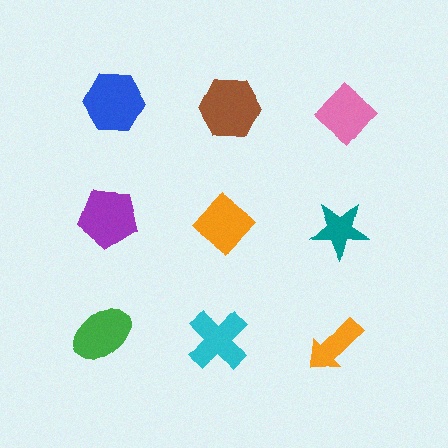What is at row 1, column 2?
A brown hexagon.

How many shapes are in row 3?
3 shapes.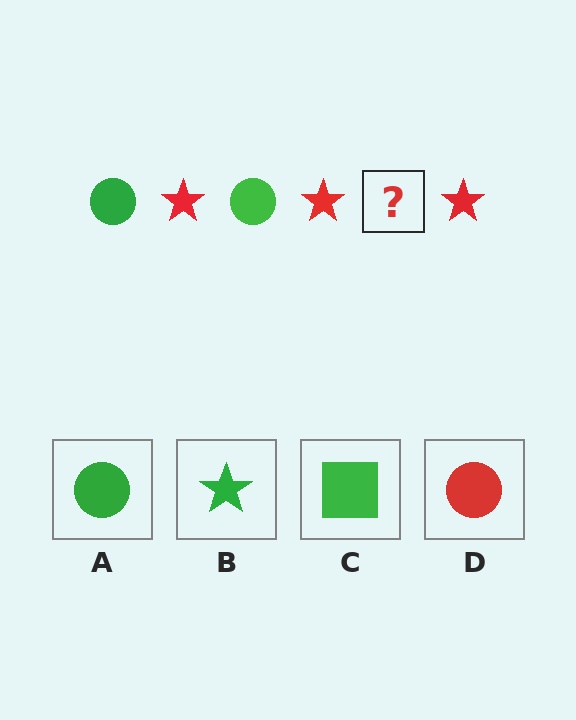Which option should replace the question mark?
Option A.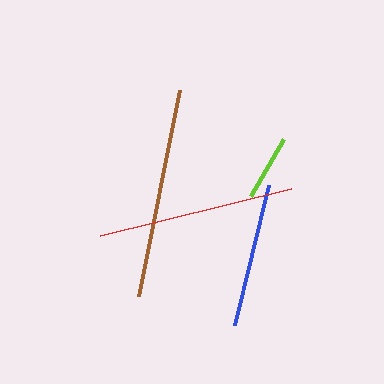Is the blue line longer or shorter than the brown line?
The brown line is longer than the blue line.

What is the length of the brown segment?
The brown segment is approximately 209 pixels long.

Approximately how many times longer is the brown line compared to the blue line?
The brown line is approximately 1.4 times the length of the blue line.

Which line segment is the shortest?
The lime line is the shortest at approximately 66 pixels.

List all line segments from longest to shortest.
From longest to shortest: brown, red, blue, lime.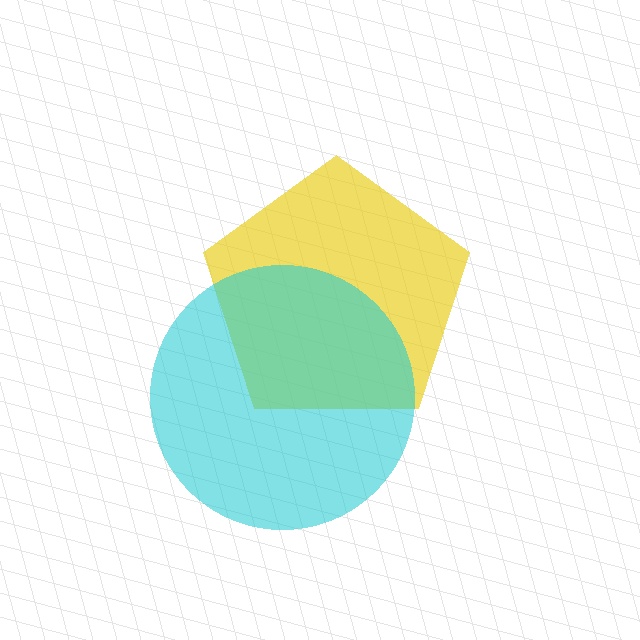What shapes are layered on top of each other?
The layered shapes are: a yellow pentagon, a cyan circle.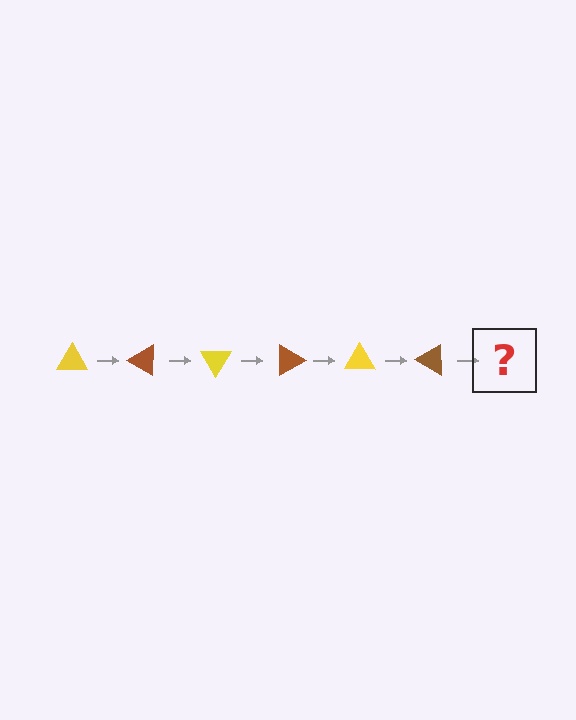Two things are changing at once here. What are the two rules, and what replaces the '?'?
The two rules are that it rotates 30 degrees each step and the color cycles through yellow and brown. The '?' should be a yellow triangle, rotated 180 degrees from the start.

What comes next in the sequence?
The next element should be a yellow triangle, rotated 180 degrees from the start.